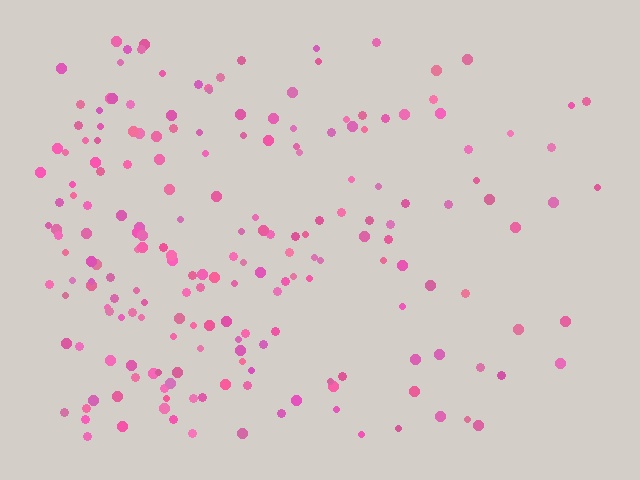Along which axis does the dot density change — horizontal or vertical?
Horizontal.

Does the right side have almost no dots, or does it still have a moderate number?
Still a moderate number, just noticeably fewer than the left.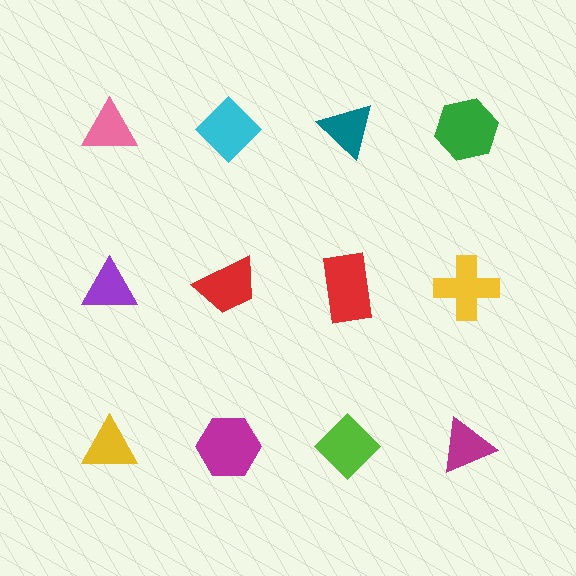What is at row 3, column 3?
A lime diamond.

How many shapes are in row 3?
4 shapes.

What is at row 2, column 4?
A yellow cross.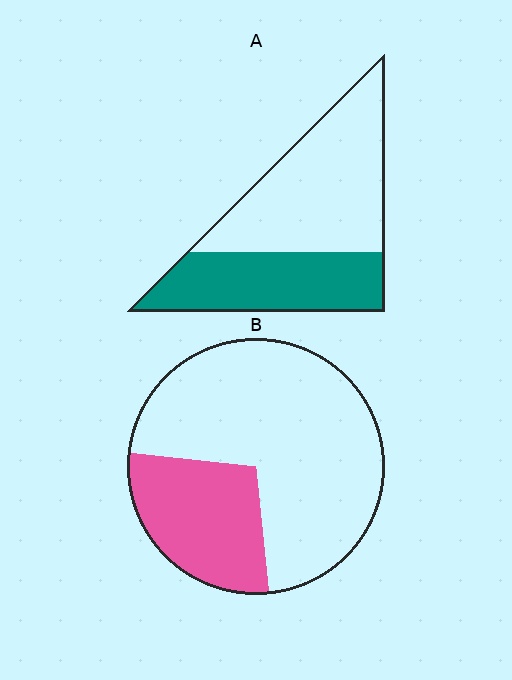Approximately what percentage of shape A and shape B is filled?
A is approximately 40% and B is approximately 30%.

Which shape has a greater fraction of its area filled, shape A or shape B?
Shape A.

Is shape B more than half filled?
No.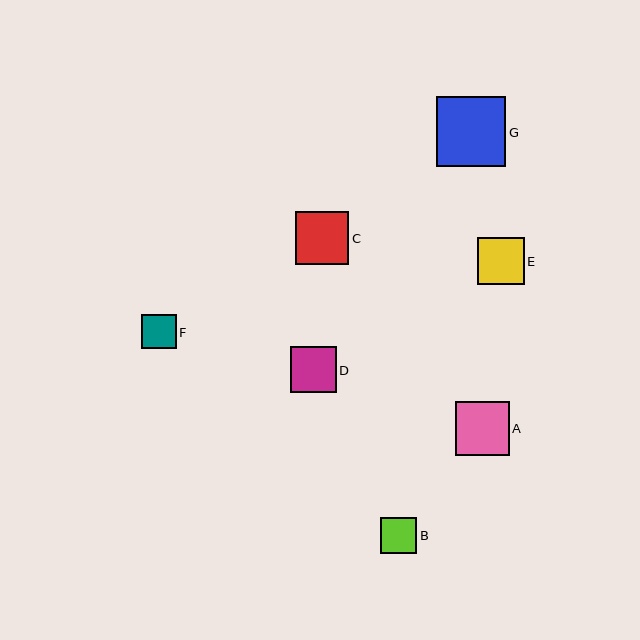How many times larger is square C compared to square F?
Square C is approximately 1.5 times the size of square F.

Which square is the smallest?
Square F is the smallest with a size of approximately 35 pixels.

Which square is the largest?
Square G is the largest with a size of approximately 69 pixels.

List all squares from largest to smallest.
From largest to smallest: G, A, C, E, D, B, F.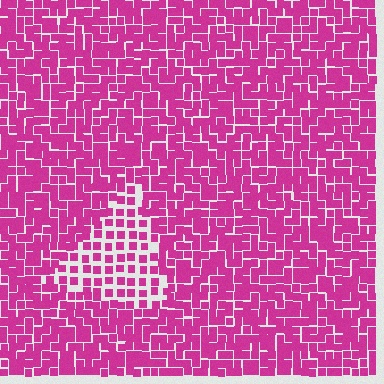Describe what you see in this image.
The image contains small magenta elements arranged at two different densities. A triangle-shaped region is visible where the elements are less densely packed than the surrounding area.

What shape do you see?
I see a triangle.